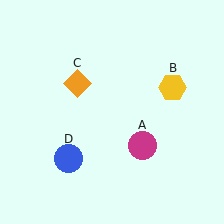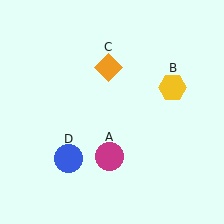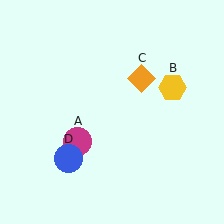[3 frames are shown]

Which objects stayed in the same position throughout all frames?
Yellow hexagon (object B) and blue circle (object D) remained stationary.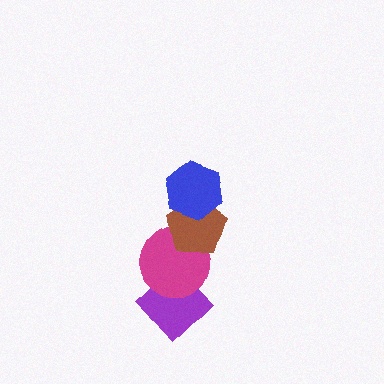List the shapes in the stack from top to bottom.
From top to bottom: the blue hexagon, the brown pentagon, the magenta circle, the purple diamond.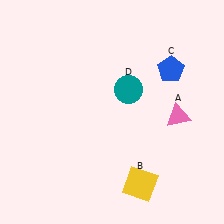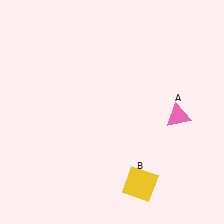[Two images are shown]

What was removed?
The teal circle (D), the blue pentagon (C) were removed in Image 2.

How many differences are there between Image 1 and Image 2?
There are 2 differences between the two images.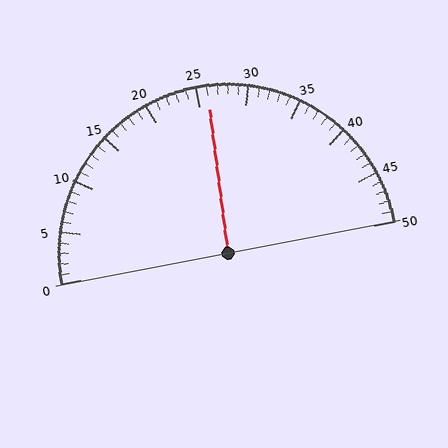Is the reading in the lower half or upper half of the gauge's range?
The reading is in the upper half of the range (0 to 50).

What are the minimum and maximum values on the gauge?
The gauge ranges from 0 to 50.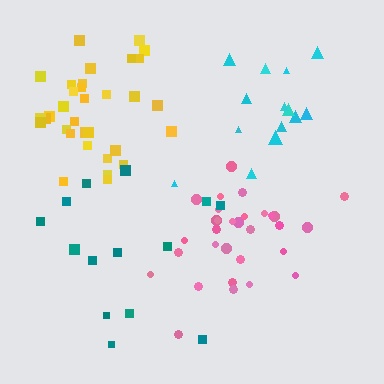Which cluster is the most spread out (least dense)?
Teal.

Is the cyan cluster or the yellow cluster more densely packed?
Yellow.